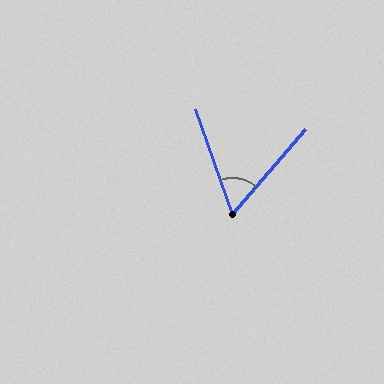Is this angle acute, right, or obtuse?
It is acute.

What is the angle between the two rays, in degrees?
Approximately 60 degrees.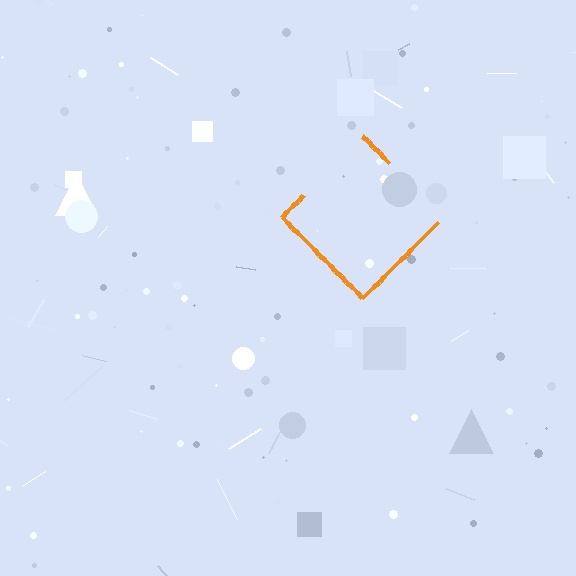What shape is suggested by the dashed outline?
The dashed outline suggests a diamond.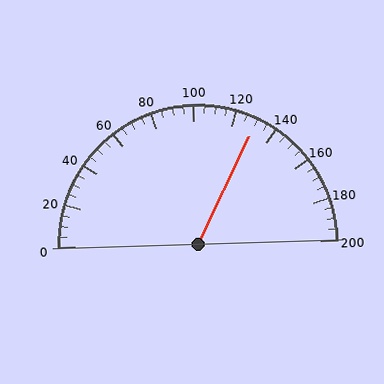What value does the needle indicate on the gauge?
The needle indicates approximately 130.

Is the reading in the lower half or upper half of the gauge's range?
The reading is in the upper half of the range (0 to 200).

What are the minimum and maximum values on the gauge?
The gauge ranges from 0 to 200.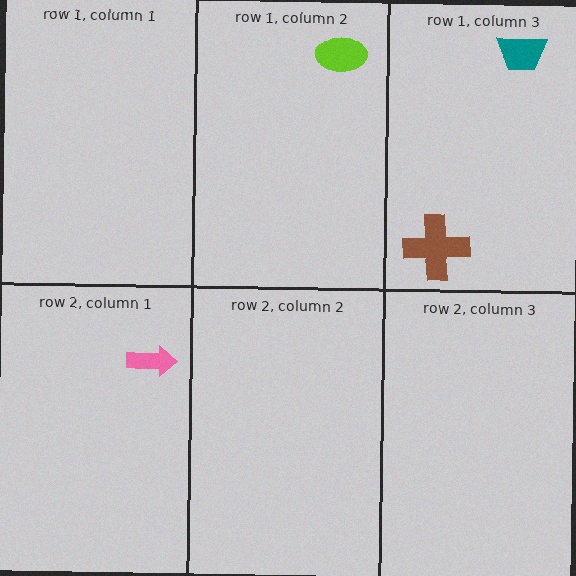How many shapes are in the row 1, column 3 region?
2.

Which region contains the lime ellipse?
The row 1, column 2 region.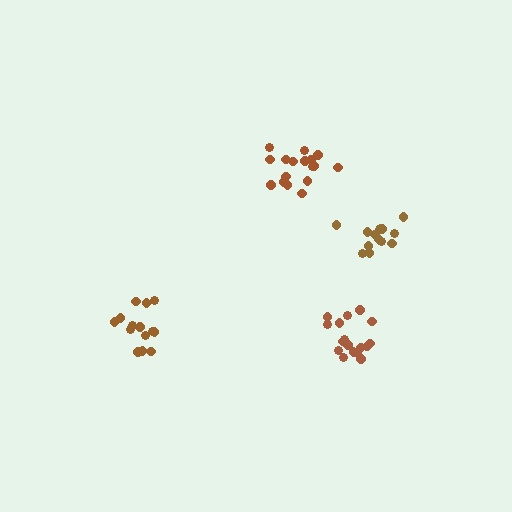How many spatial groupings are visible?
There are 4 spatial groupings.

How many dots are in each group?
Group 1: 17 dots, Group 2: 14 dots, Group 3: 14 dots, Group 4: 17 dots (62 total).